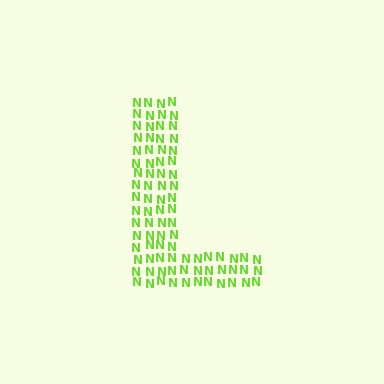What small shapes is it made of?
It is made of small letter N's.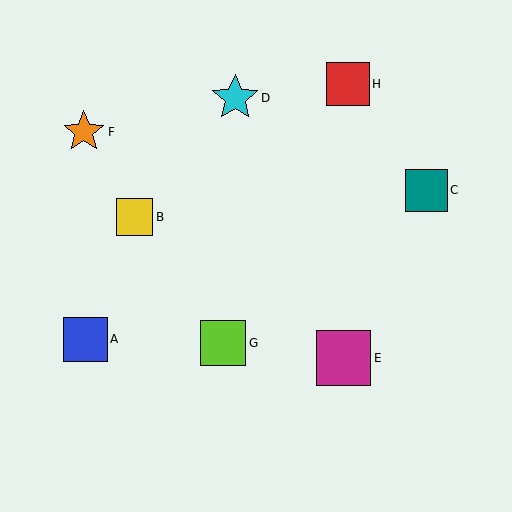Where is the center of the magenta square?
The center of the magenta square is at (343, 358).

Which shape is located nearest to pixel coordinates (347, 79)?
The red square (labeled H) at (348, 84) is nearest to that location.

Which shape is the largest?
The magenta square (labeled E) is the largest.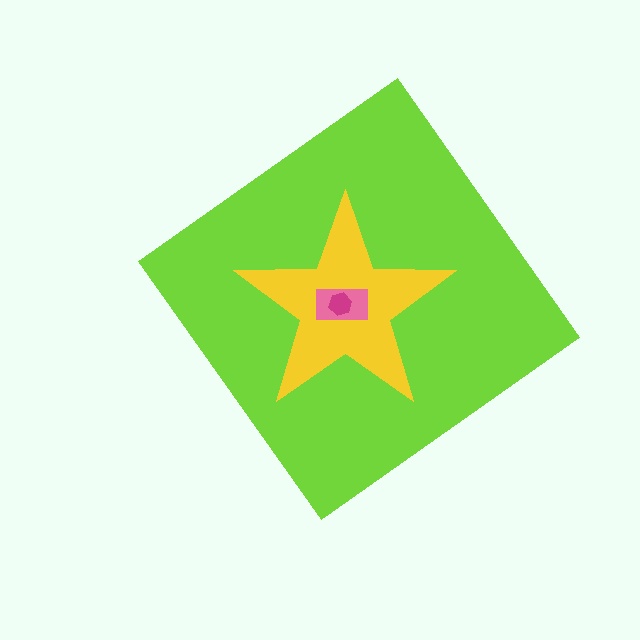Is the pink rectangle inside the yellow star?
Yes.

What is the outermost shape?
The lime diamond.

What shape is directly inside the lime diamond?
The yellow star.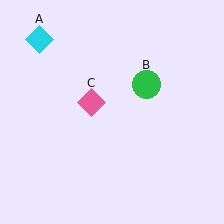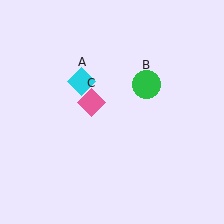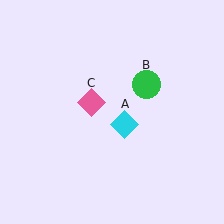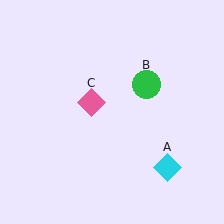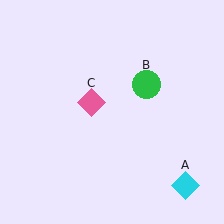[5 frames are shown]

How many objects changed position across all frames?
1 object changed position: cyan diamond (object A).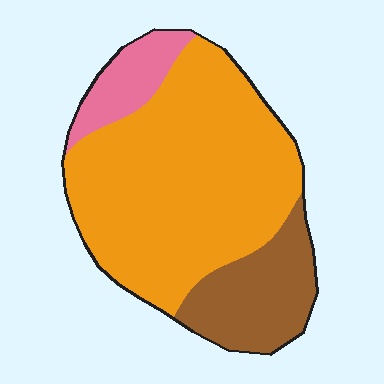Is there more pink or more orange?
Orange.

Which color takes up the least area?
Pink, at roughly 10%.